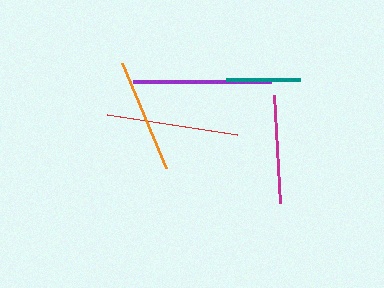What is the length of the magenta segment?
The magenta segment is approximately 108 pixels long.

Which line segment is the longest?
The purple line is the longest at approximately 137 pixels.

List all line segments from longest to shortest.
From longest to shortest: purple, red, orange, magenta, teal.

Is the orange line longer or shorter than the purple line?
The purple line is longer than the orange line.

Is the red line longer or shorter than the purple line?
The purple line is longer than the red line.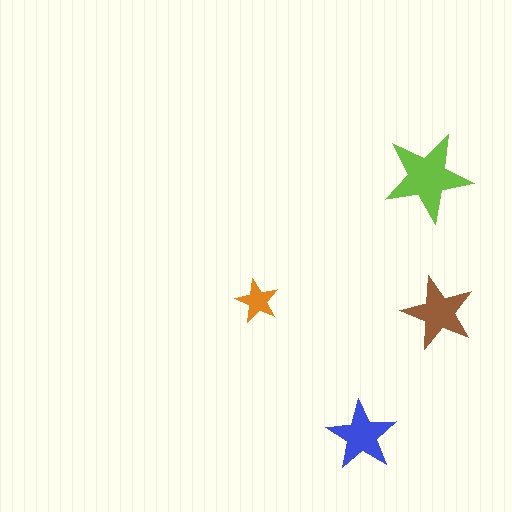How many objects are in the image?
There are 4 objects in the image.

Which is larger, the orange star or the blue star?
The blue one.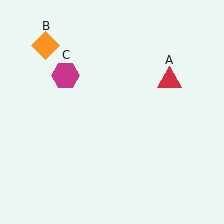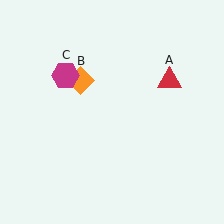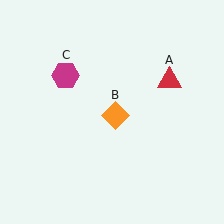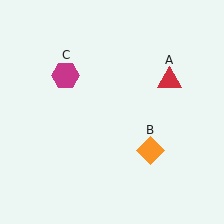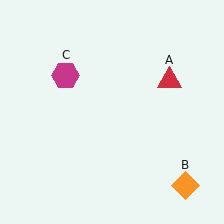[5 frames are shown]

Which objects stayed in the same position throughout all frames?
Red triangle (object A) and magenta hexagon (object C) remained stationary.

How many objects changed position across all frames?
1 object changed position: orange diamond (object B).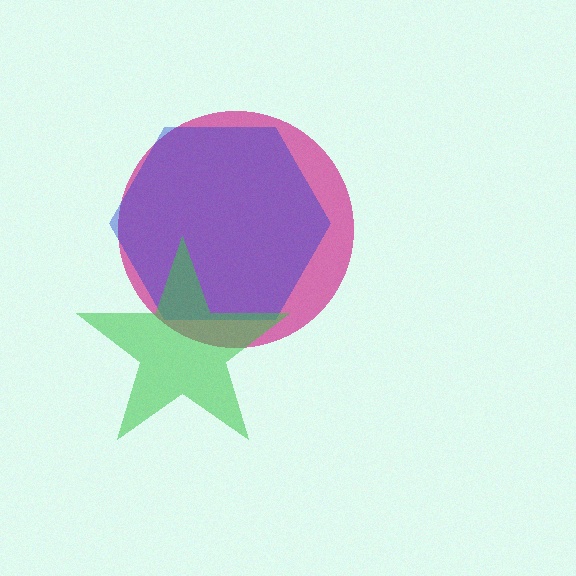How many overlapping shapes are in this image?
There are 3 overlapping shapes in the image.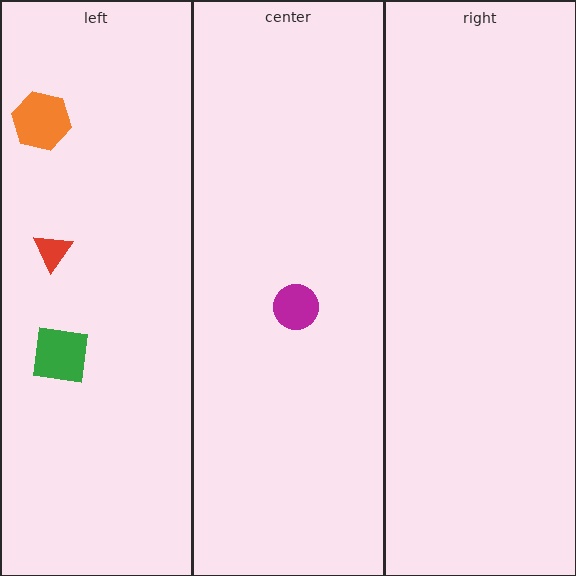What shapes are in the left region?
The red triangle, the green square, the orange hexagon.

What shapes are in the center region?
The magenta circle.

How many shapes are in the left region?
3.